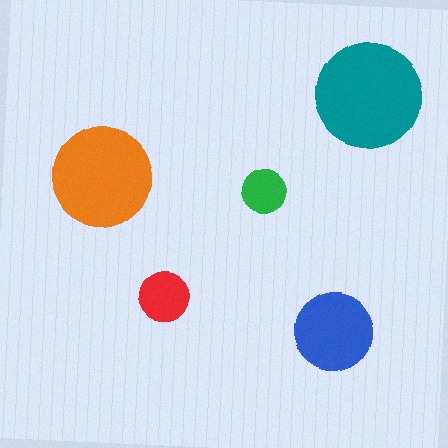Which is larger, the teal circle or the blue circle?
The teal one.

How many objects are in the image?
There are 5 objects in the image.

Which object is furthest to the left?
The orange circle is leftmost.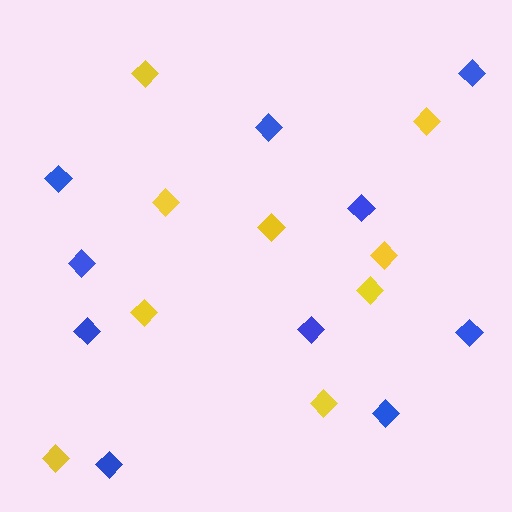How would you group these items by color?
There are 2 groups: one group of blue diamonds (10) and one group of yellow diamonds (9).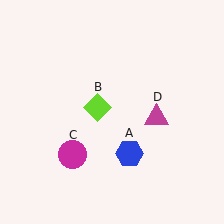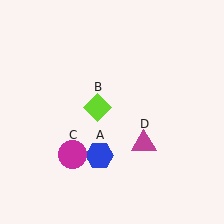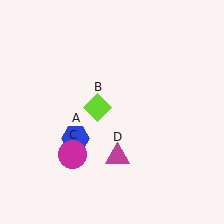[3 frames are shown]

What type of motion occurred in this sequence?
The blue hexagon (object A), magenta triangle (object D) rotated clockwise around the center of the scene.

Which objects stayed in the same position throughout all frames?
Lime diamond (object B) and magenta circle (object C) remained stationary.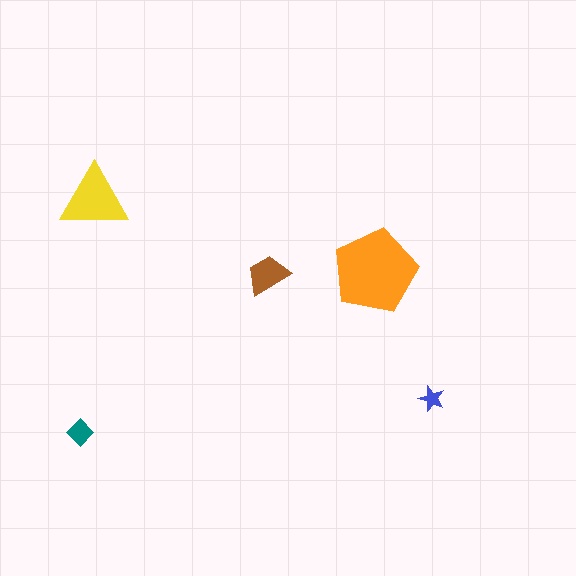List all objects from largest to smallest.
The orange pentagon, the yellow triangle, the brown trapezoid, the teal diamond, the blue star.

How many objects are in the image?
There are 5 objects in the image.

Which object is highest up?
The yellow triangle is topmost.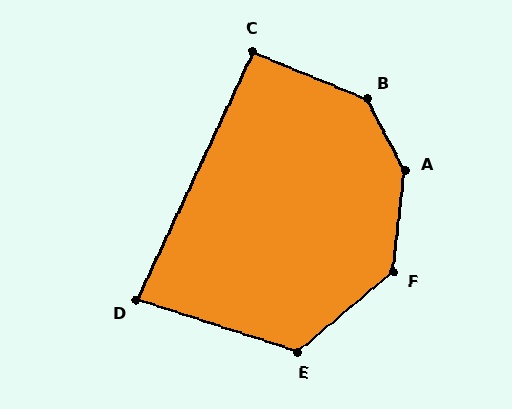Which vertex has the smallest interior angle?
D, at approximately 83 degrees.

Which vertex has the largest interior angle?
A, at approximately 145 degrees.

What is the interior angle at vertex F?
Approximately 136 degrees (obtuse).